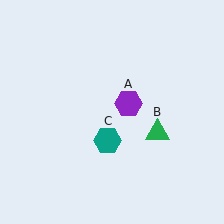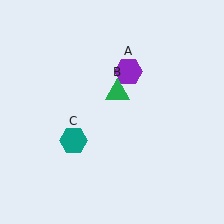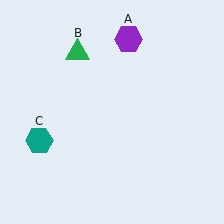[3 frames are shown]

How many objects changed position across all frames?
3 objects changed position: purple hexagon (object A), green triangle (object B), teal hexagon (object C).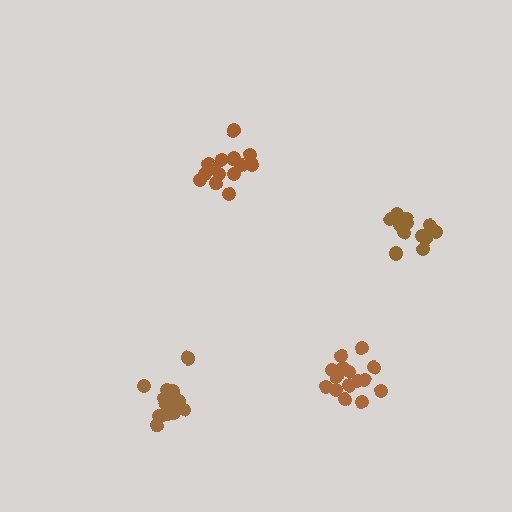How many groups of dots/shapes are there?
There are 4 groups.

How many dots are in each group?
Group 1: 15 dots, Group 2: 14 dots, Group 3: 18 dots, Group 4: 15 dots (62 total).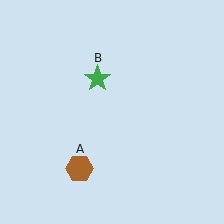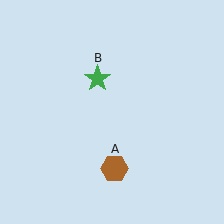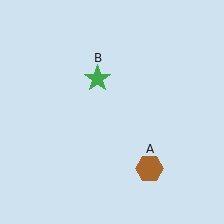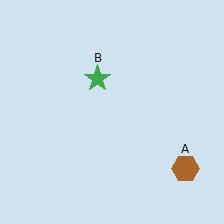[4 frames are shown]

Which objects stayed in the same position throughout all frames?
Green star (object B) remained stationary.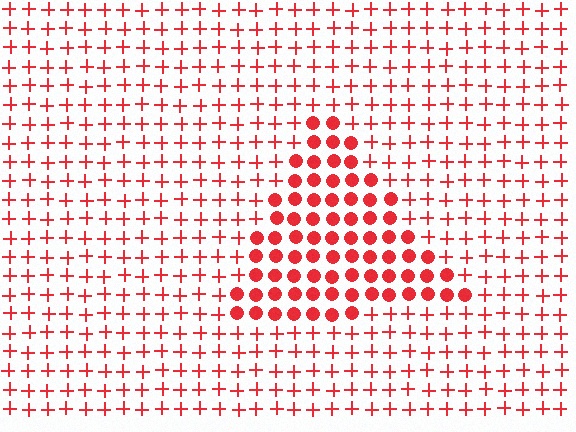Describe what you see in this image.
The image is filled with small red elements arranged in a uniform grid. A triangle-shaped region contains circles, while the surrounding area contains plus signs. The boundary is defined purely by the change in element shape.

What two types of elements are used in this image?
The image uses circles inside the triangle region and plus signs outside it.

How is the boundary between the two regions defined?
The boundary is defined by a change in element shape: circles inside vs. plus signs outside. All elements share the same color and spacing.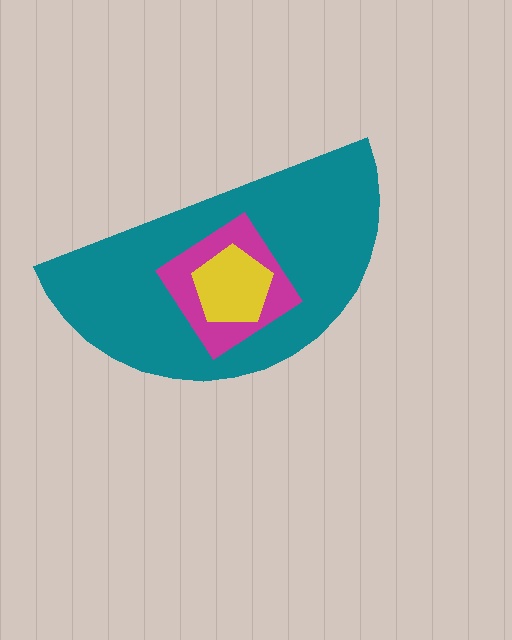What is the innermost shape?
The yellow pentagon.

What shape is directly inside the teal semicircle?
The magenta diamond.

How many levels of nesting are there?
3.